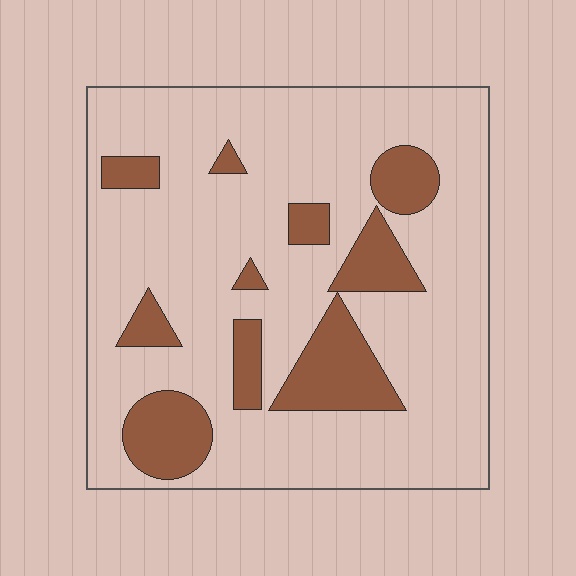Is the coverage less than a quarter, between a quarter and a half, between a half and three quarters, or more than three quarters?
Less than a quarter.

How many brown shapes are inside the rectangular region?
10.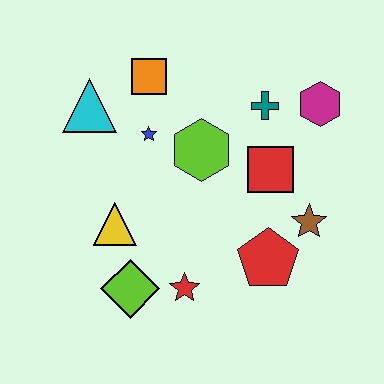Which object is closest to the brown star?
The red pentagon is closest to the brown star.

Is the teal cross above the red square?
Yes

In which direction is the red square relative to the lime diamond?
The red square is to the right of the lime diamond.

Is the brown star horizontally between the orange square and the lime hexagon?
No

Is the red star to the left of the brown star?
Yes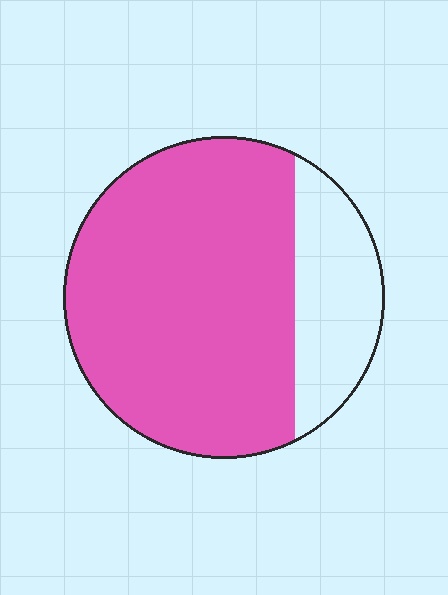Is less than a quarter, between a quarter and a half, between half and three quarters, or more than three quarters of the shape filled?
More than three quarters.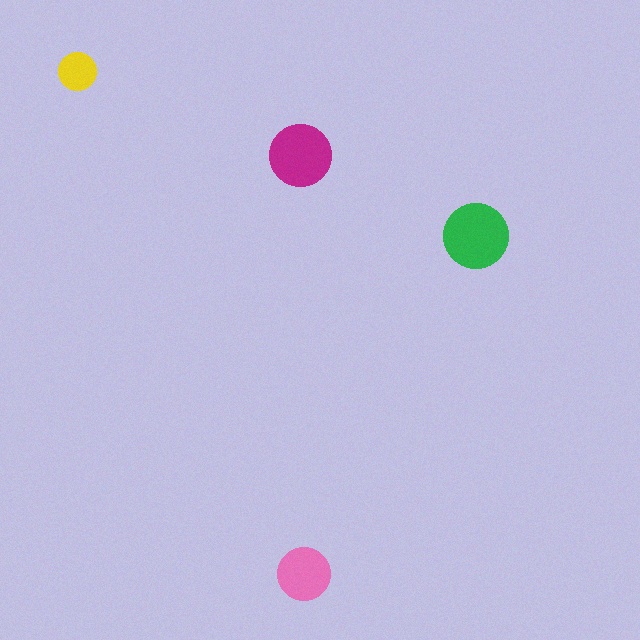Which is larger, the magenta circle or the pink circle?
The magenta one.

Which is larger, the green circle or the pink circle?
The green one.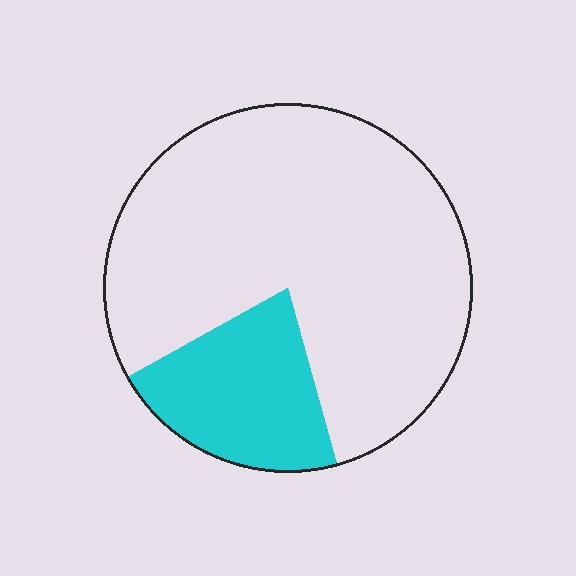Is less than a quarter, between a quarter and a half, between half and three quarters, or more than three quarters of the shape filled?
Less than a quarter.